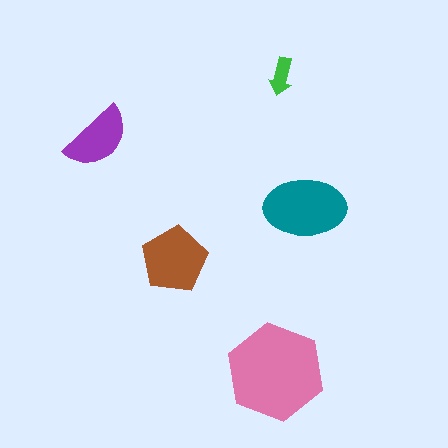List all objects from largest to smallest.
The pink hexagon, the teal ellipse, the brown pentagon, the purple semicircle, the green arrow.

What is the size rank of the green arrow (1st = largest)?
5th.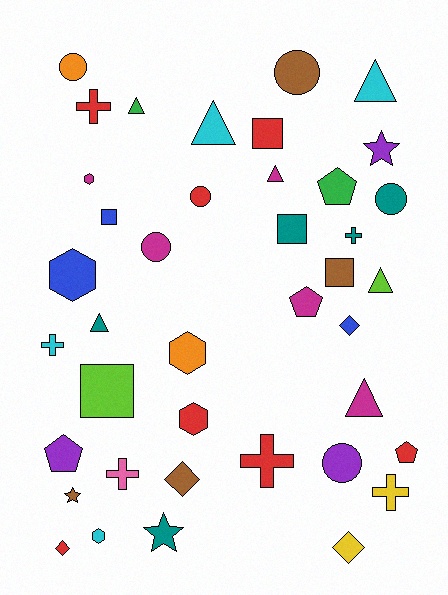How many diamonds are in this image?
There are 4 diamonds.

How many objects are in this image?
There are 40 objects.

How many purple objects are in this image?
There are 3 purple objects.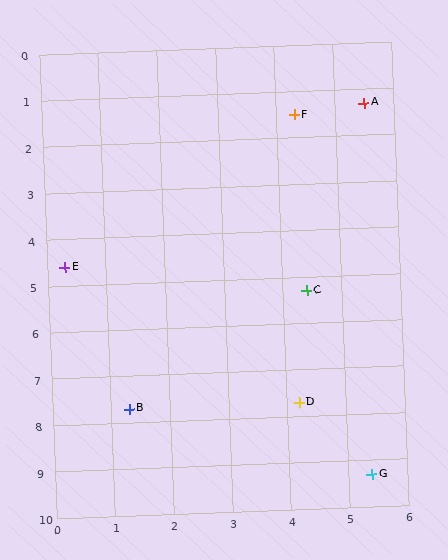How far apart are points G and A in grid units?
Points G and A are about 8.0 grid units apart.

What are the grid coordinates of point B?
Point B is at approximately (1.3, 7.7).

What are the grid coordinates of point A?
Point A is at approximately (5.5, 1.3).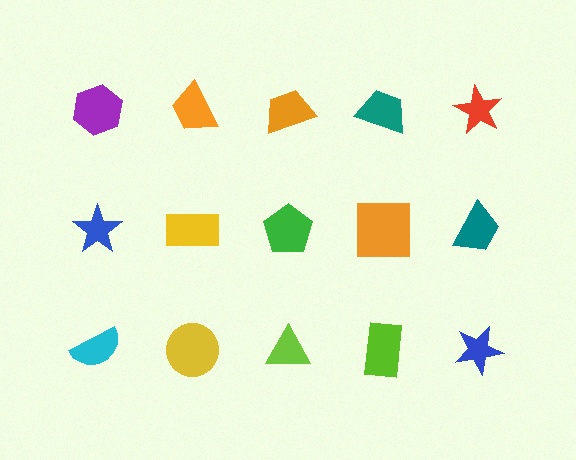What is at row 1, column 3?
An orange trapezoid.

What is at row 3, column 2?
A yellow circle.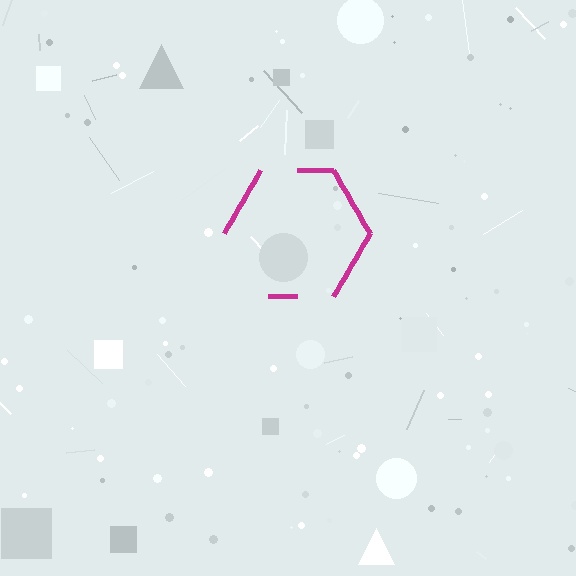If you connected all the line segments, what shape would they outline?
They would outline a hexagon.